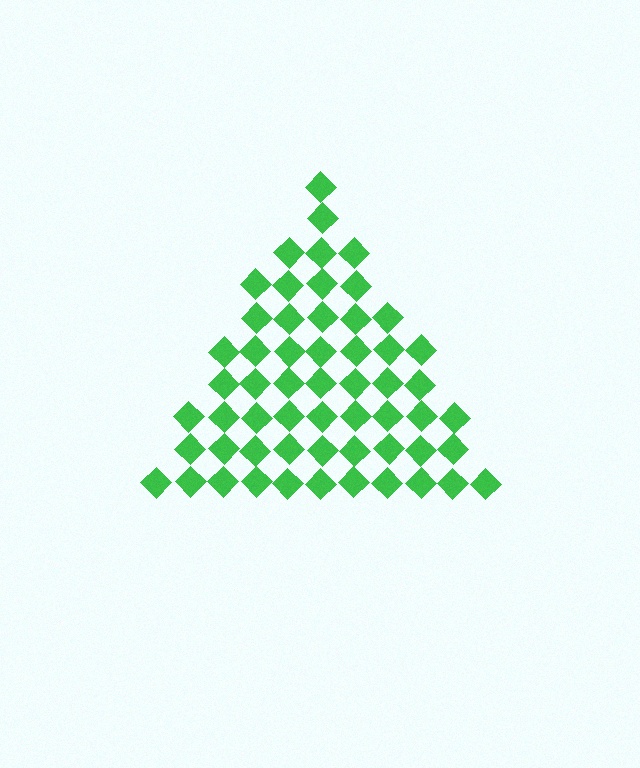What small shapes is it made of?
It is made of small diamonds.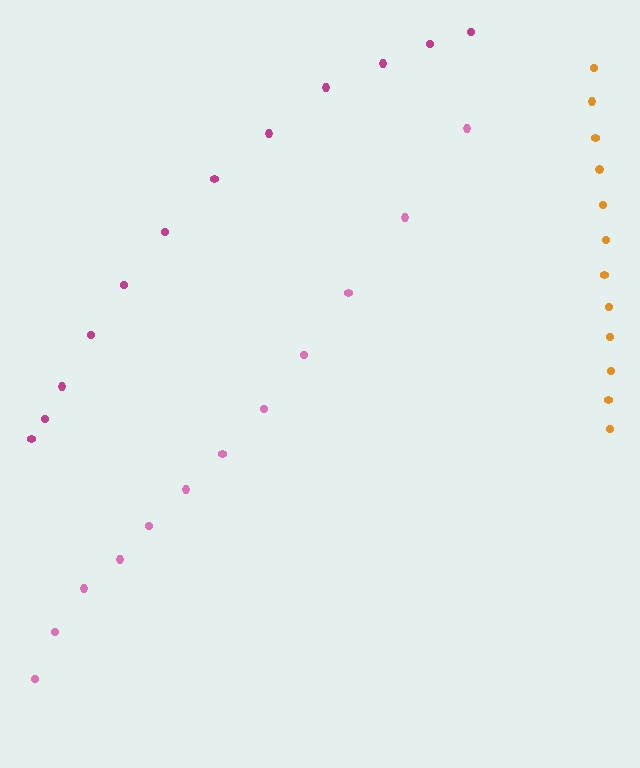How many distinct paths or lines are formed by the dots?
There are 3 distinct paths.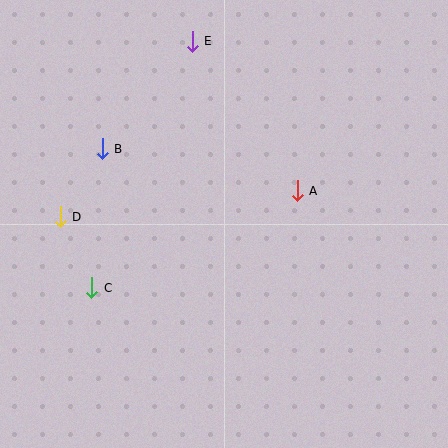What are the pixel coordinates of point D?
Point D is at (60, 217).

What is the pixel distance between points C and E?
The distance between C and E is 266 pixels.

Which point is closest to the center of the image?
Point A at (297, 191) is closest to the center.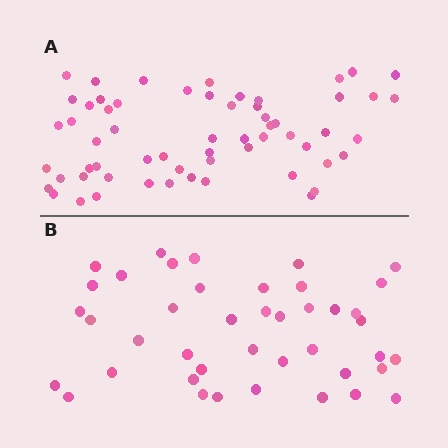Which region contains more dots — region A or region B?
Region A (the top region) has more dots.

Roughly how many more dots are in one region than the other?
Region A has approximately 20 more dots than region B.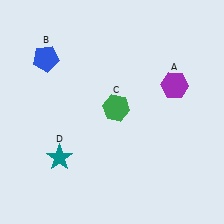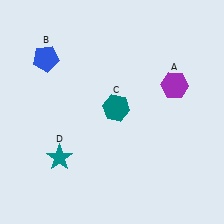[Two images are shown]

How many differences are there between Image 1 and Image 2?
There is 1 difference between the two images.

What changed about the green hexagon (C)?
In Image 1, C is green. In Image 2, it changed to teal.